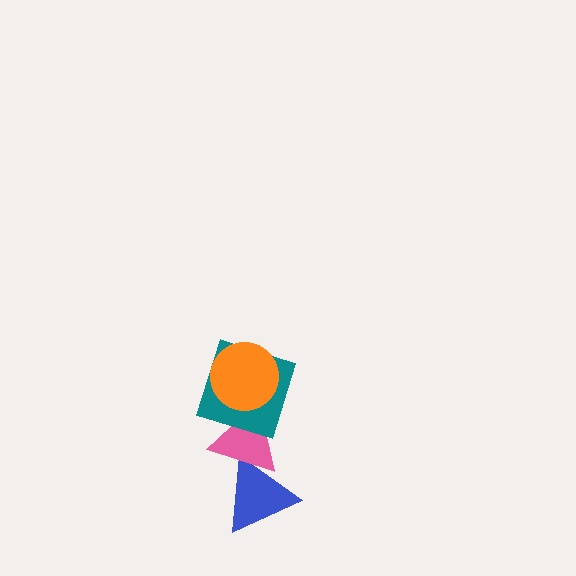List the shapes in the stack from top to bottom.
From top to bottom: the orange circle, the teal square, the pink triangle, the blue triangle.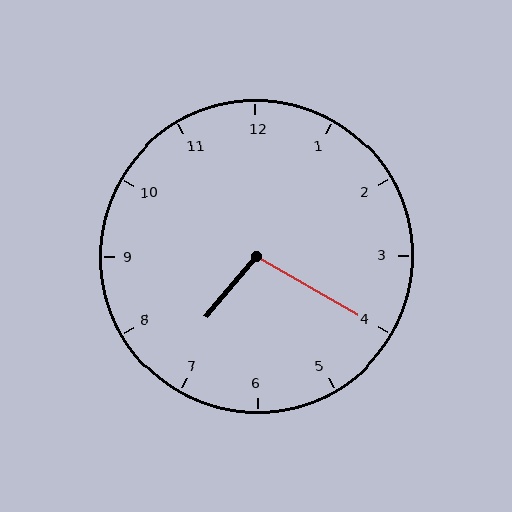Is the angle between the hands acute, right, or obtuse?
It is obtuse.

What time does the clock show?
7:20.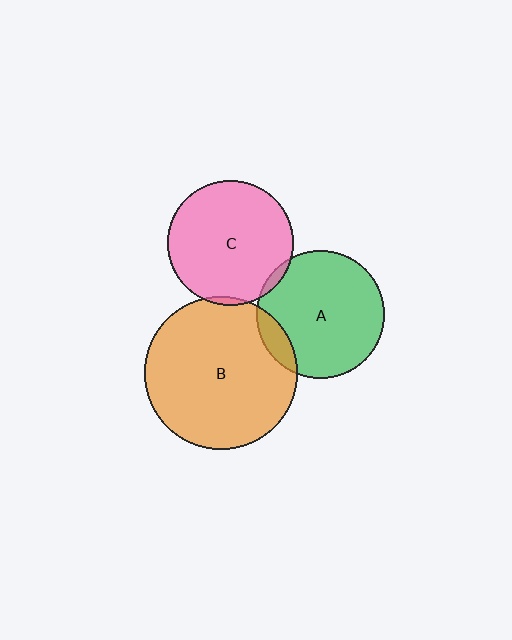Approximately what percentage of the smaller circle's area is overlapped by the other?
Approximately 5%.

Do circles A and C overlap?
Yes.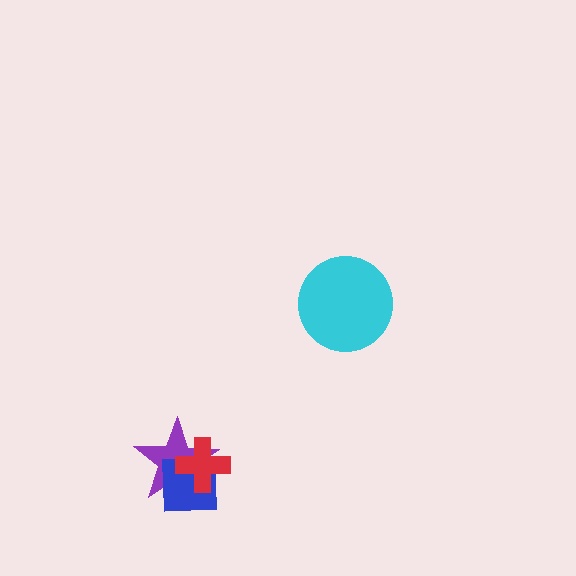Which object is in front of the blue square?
The red cross is in front of the blue square.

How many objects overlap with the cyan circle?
0 objects overlap with the cyan circle.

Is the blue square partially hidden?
Yes, it is partially covered by another shape.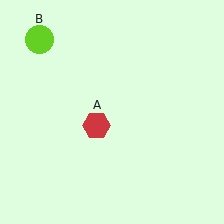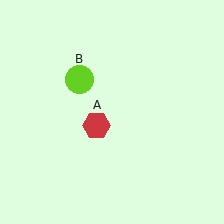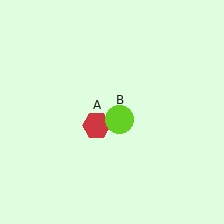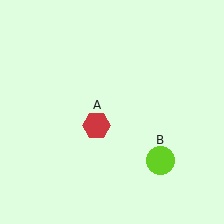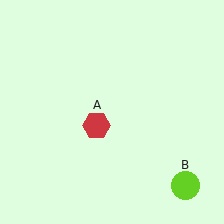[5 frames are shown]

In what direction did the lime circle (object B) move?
The lime circle (object B) moved down and to the right.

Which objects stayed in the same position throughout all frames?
Red hexagon (object A) remained stationary.